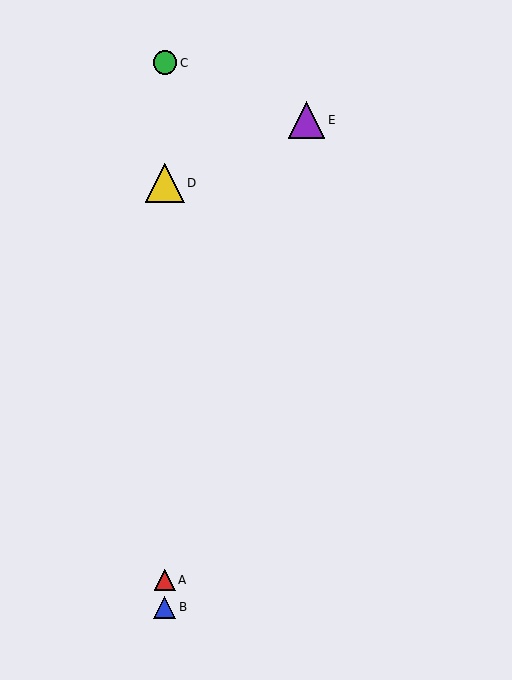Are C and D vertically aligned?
Yes, both are at x≈165.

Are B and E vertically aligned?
No, B is at x≈165 and E is at x≈306.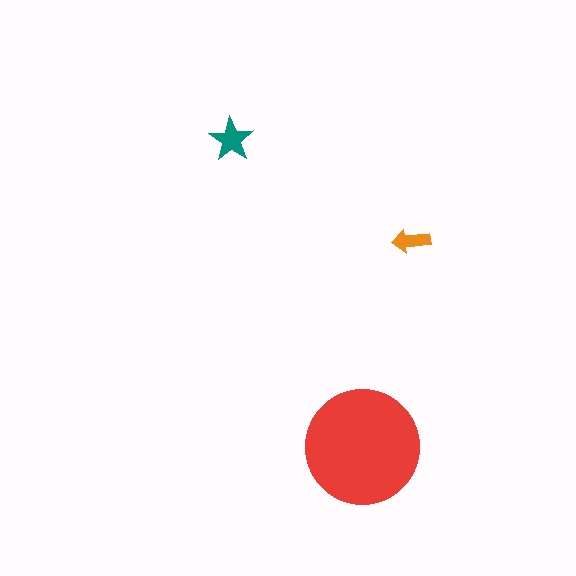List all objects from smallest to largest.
The orange arrow, the teal star, the red circle.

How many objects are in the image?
There are 3 objects in the image.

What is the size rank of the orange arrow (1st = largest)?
3rd.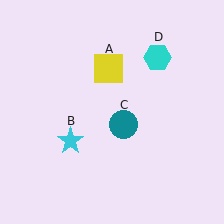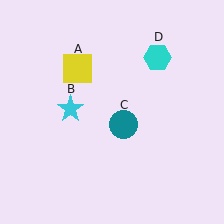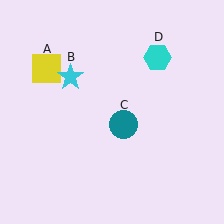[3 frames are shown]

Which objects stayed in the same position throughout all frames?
Teal circle (object C) and cyan hexagon (object D) remained stationary.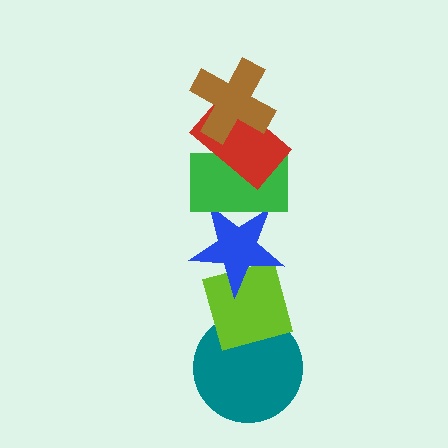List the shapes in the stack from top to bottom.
From top to bottom: the brown cross, the red rectangle, the green rectangle, the blue star, the lime diamond, the teal circle.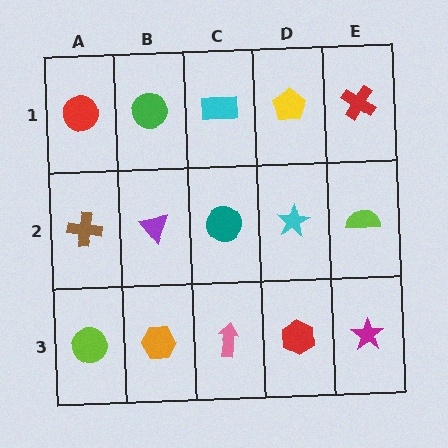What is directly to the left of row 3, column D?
A pink arrow.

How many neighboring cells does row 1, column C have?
3.